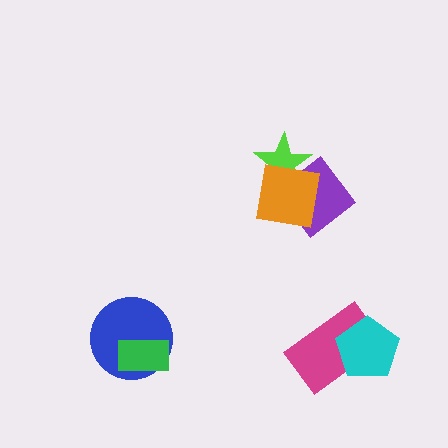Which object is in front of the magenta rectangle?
The cyan pentagon is in front of the magenta rectangle.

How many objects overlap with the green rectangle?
1 object overlaps with the green rectangle.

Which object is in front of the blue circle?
The green rectangle is in front of the blue circle.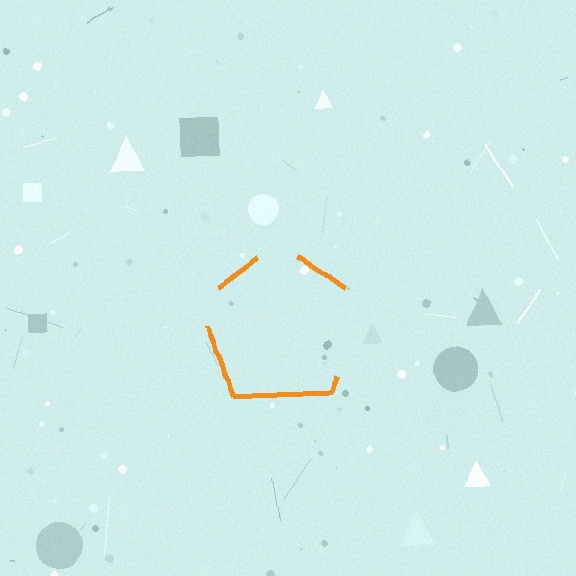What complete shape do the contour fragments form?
The contour fragments form a pentagon.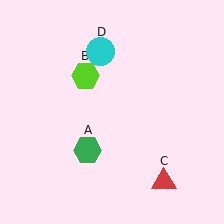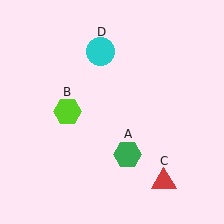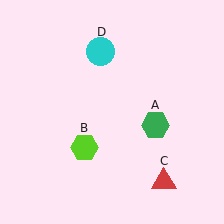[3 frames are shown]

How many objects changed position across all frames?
2 objects changed position: green hexagon (object A), lime hexagon (object B).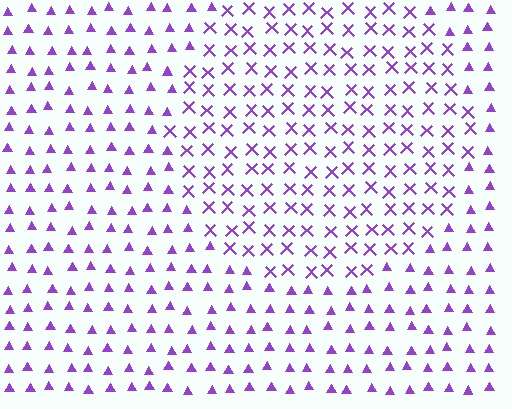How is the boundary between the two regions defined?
The boundary is defined by a change in element shape: X marks inside vs. triangles outside. All elements share the same color and spacing.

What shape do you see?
I see a circle.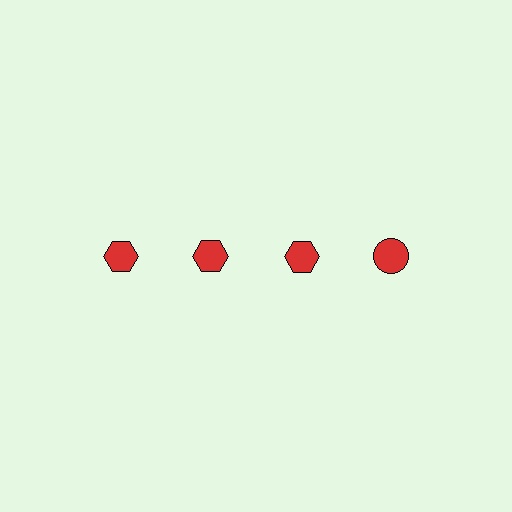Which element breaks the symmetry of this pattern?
The red circle in the top row, second from right column breaks the symmetry. All other shapes are red hexagons.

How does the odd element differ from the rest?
It has a different shape: circle instead of hexagon.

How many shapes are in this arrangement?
There are 4 shapes arranged in a grid pattern.